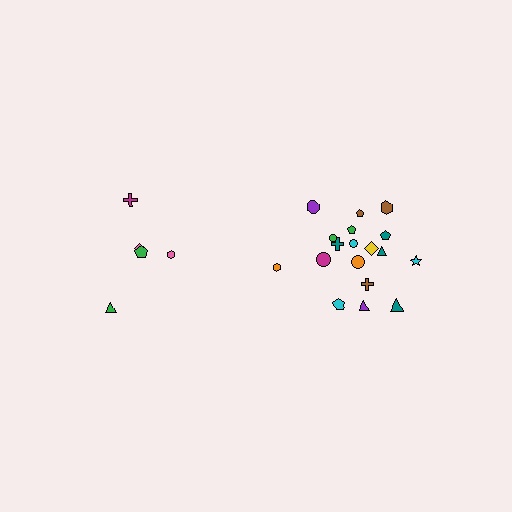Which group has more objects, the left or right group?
The right group.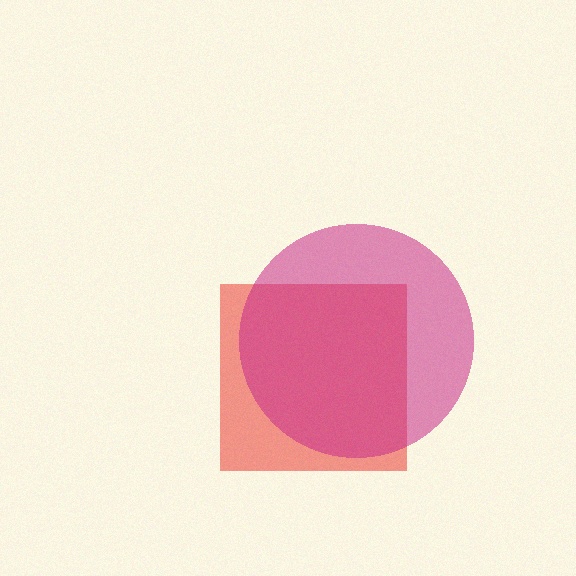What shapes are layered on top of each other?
The layered shapes are: a red square, a magenta circle.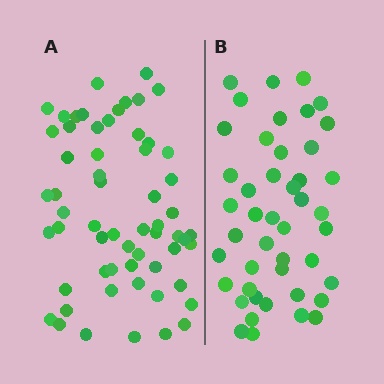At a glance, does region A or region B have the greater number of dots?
Region A (the left region) has more dots.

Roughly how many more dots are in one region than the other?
Region A has approximately 15 more dots than region B.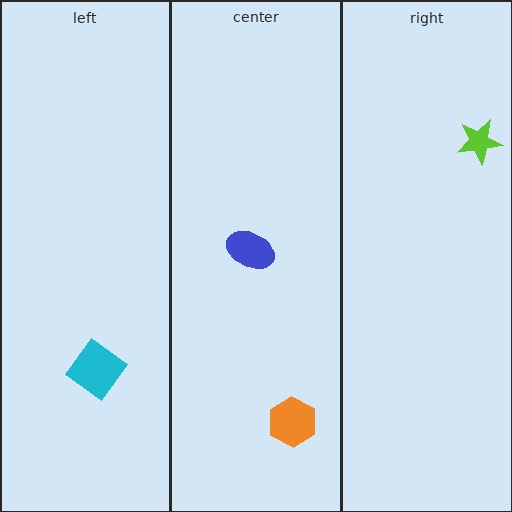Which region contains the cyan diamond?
The left region.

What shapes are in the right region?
The lime star.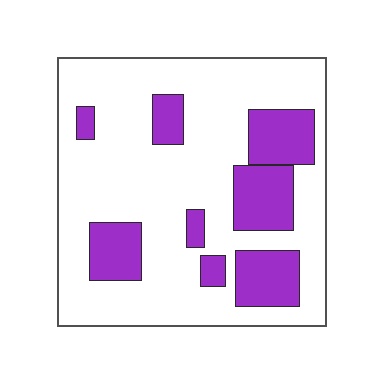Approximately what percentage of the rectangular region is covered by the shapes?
Approximately 25%.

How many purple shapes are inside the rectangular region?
8.